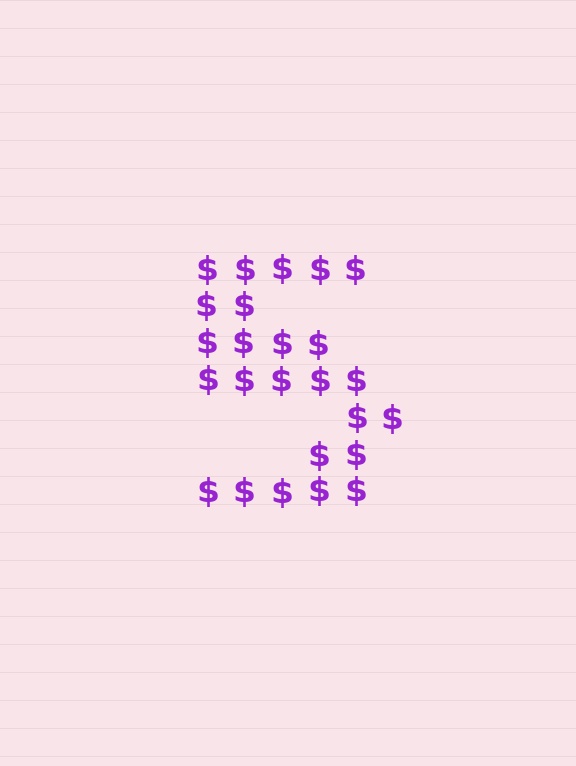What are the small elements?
The small elements are dollar signs.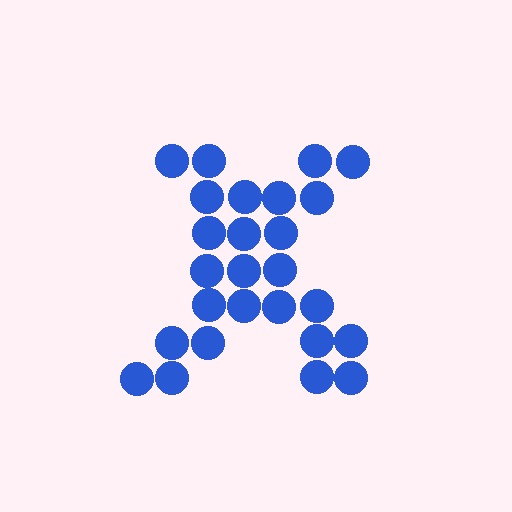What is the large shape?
The large shape is the letter X.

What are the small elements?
The small elements are circles.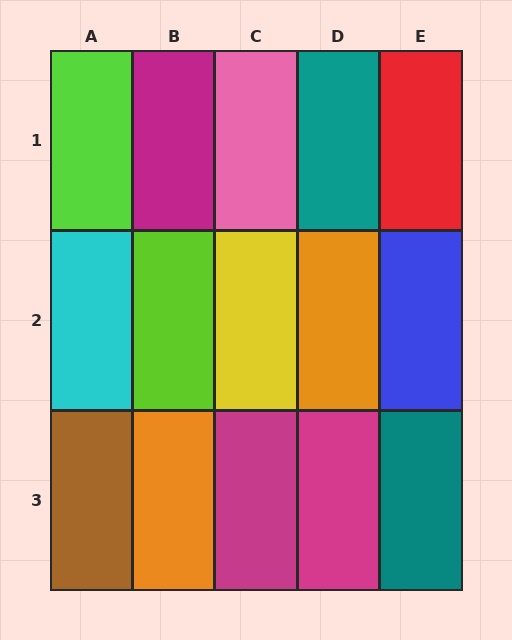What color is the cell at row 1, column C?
Pink.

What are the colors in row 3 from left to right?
Brown, orange, magenta, magenta, teal.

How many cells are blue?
1 cell is blue.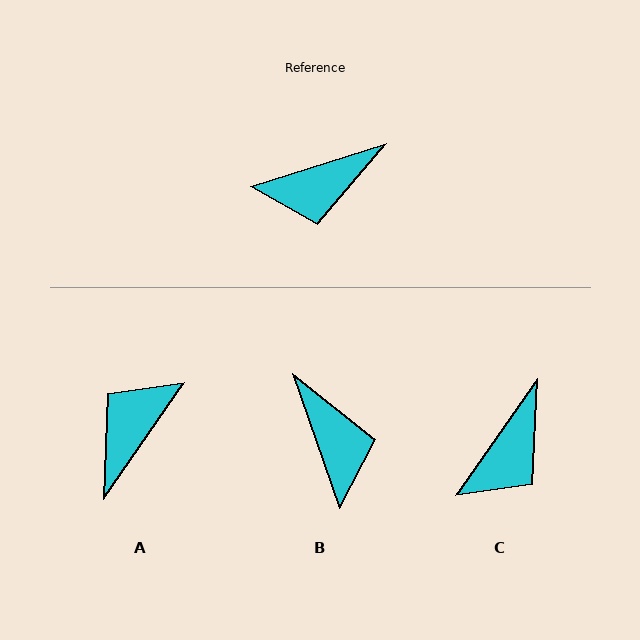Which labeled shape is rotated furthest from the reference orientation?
A, about 142 degrees away.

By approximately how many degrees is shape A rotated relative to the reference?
Approximately 142 degrees clockwise.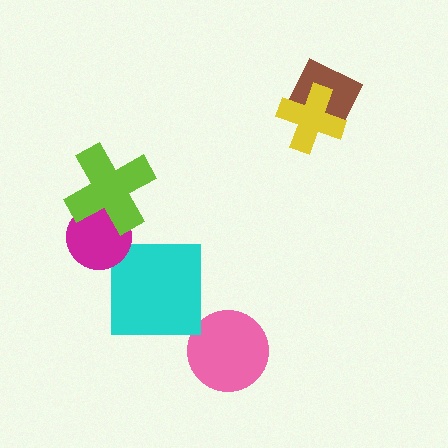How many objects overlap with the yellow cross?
1 object overlaps with the yellow cross.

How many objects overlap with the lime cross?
1 object overlaps with the lime cross.